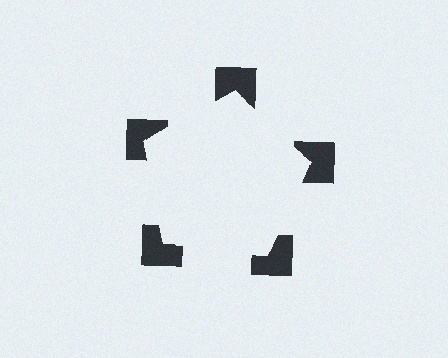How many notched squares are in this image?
There are 5 — one at each vertex of the illusory pentagon.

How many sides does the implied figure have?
5 sides.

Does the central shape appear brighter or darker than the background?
It typically appears slightly brighter than the background, even though no actual brightness change is drawn.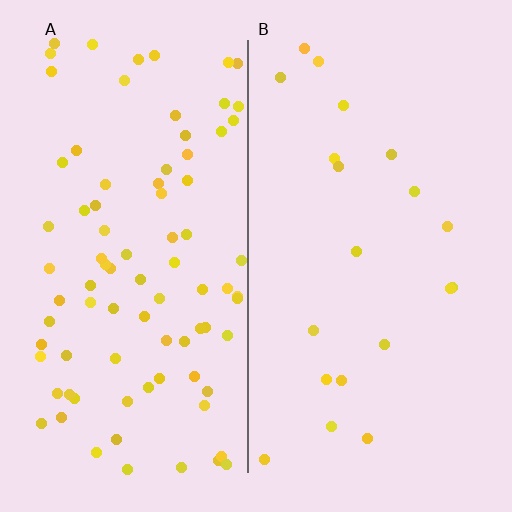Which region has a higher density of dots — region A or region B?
A (the left).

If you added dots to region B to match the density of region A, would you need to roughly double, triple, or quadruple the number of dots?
Approximately quadruple.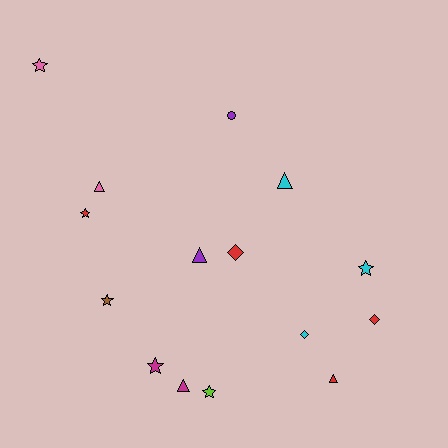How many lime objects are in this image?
There is 1 lime object.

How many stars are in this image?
There are 6 stars.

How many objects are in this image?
There are 15 objects.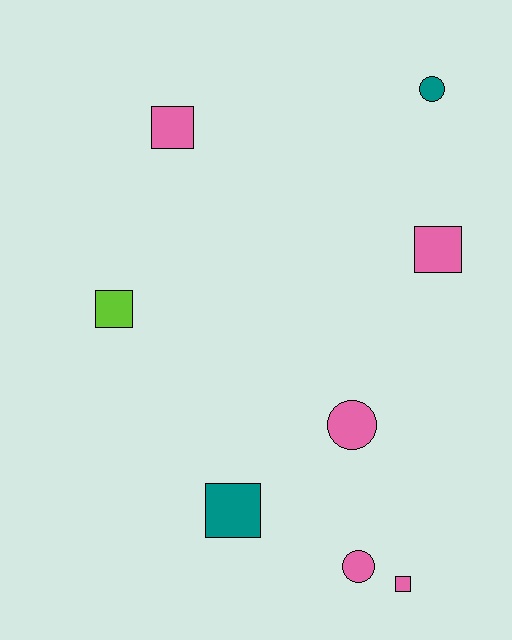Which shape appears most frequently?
Square, with 5 objects.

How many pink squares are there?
There are 3 pink squares.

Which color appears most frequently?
Pink, with 5 objects.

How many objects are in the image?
There are 8 objects.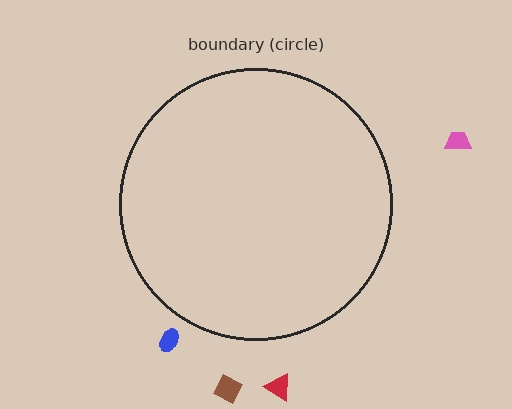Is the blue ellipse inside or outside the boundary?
Outside.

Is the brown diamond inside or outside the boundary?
Outside.